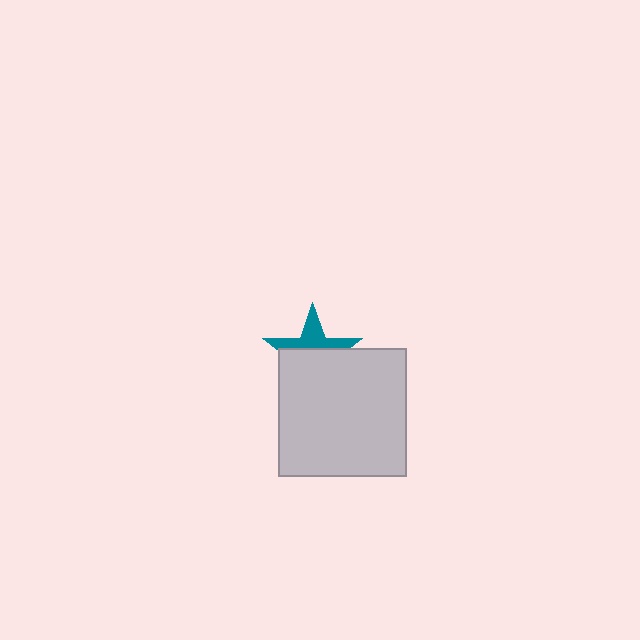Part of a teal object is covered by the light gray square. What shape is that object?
It is a star.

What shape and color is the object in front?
The object in front is a light gray square.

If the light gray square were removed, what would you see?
You would see the complete teal star.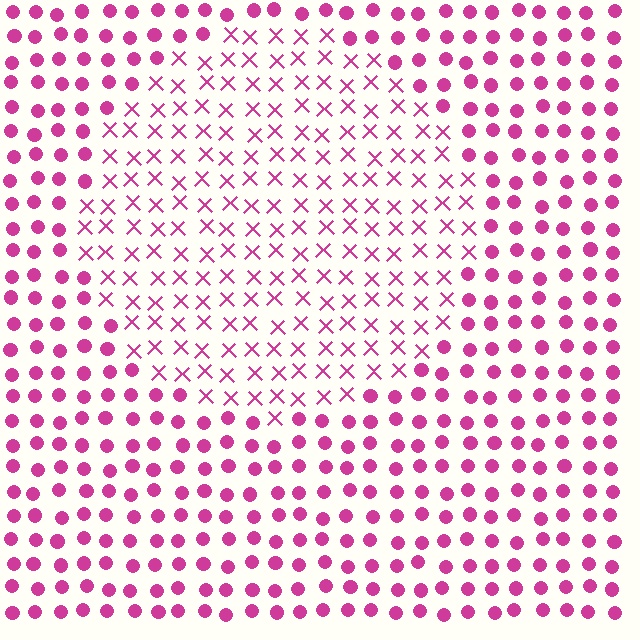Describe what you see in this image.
The image is filled with small magenta elements arranged in a uniform grid. A circle-shaped region contains X marks, while the surrounding area contains circles. The boundary is defined purely by the change in element shape.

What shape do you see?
I see a circle.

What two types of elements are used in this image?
The image uses X marks inside the circle region and circles outside it.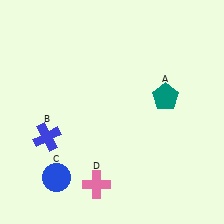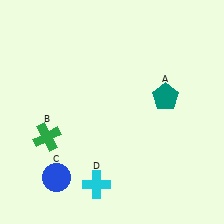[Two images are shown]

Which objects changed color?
B changed from blue to green. D changed from pink to cyan.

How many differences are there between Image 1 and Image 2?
There are 2 differences between the two images.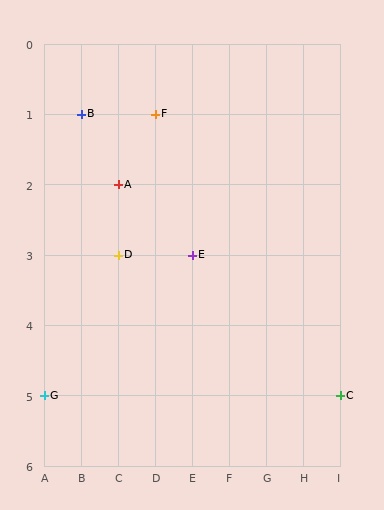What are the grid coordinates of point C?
Point C is at grid coordinates (I, 5).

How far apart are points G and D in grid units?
Points G and D are 2 columns and 2 rows apart (about 2.8 grid units diagonally).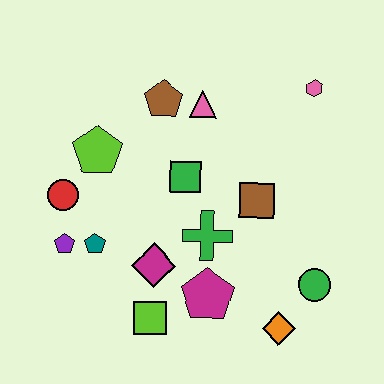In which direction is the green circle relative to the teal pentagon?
The green circle is to the right of the teal pentagon.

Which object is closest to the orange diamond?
The green circle is closest to the orange diamond.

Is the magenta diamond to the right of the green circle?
No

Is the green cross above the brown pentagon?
No